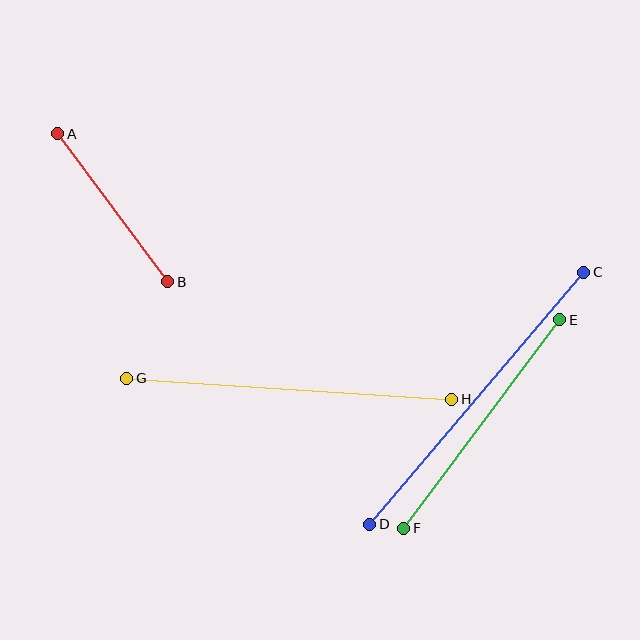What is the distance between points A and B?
The distance is approximately 184 pixels.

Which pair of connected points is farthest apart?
Points C and D are farthest apart.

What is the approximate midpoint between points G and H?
The midpoint is at approximately (289, 389) pixels.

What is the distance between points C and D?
The distance is approximately 330 pixels.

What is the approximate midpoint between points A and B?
The midpoint is at approximately (113, 208) pixels.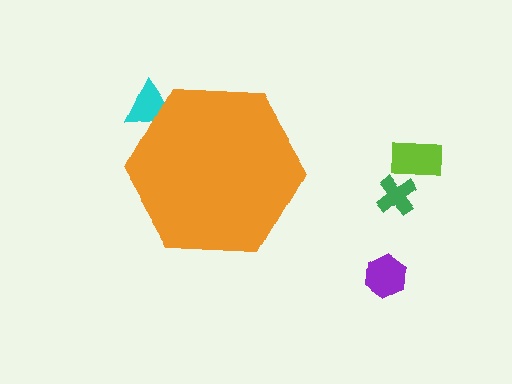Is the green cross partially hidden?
No, the green cross is fully visible.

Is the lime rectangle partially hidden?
No, the lime rectangle is fully visible.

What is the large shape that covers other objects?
An orange hexagon.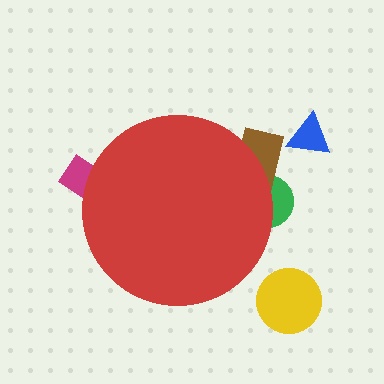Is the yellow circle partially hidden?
No, the yellow circle is fully visible.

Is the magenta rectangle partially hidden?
Yes, the magenta rectangle is partially hidden behind the red circle.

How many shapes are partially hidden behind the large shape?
3 shapes are partially hidden.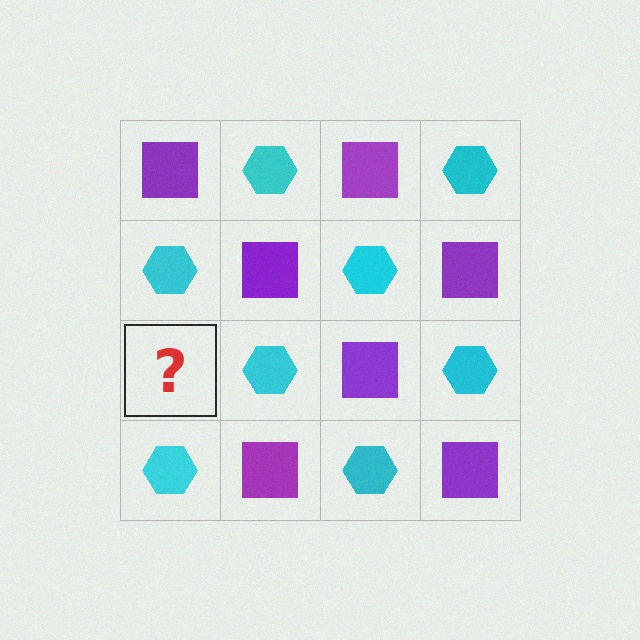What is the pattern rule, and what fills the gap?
The rule is that it alternates purple square and cyan hexagon in a checkerboard pattern. The gap should be filled with a purple square.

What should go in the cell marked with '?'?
The missing cell should contain a purple square.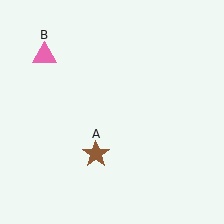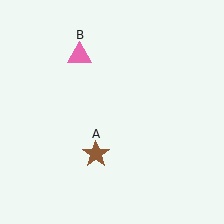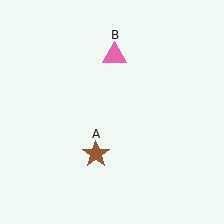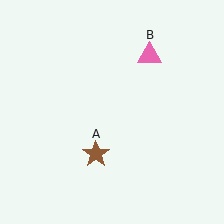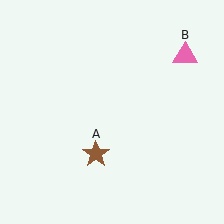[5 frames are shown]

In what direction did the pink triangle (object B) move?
The pink triangle (object B) moved right.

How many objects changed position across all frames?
1 object changed position: pink triangle (object B).